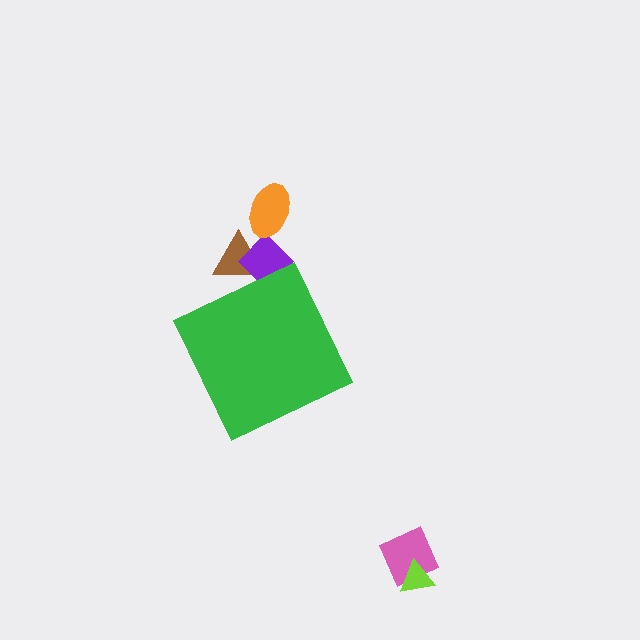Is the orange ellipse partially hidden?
No, the orange ellipse is fully visible.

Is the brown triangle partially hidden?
Yes, the brown triangle is partially hidden behind the green diamond.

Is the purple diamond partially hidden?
Yes, the purple diamond is partially hidden behind the green diamond.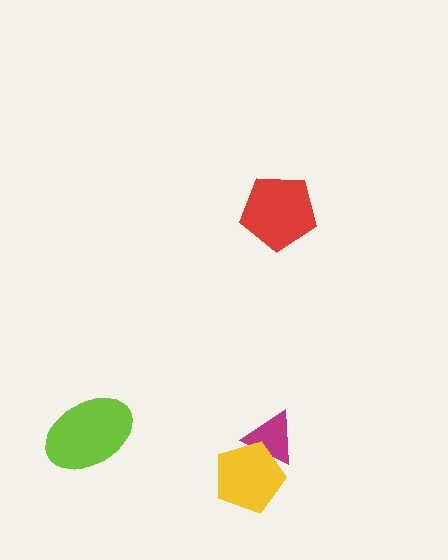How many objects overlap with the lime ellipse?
0 objects overlap with the lime ellipse.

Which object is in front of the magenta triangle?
The yellow pentagon is in front of the magenta triangle.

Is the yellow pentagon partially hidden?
No, no other shape covers it.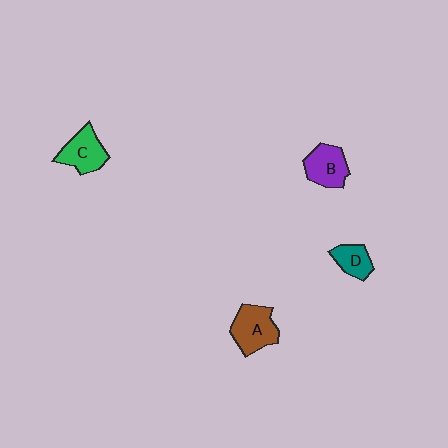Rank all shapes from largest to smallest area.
From largest to smallest: A (brown), B (purple), C (green), D (teal).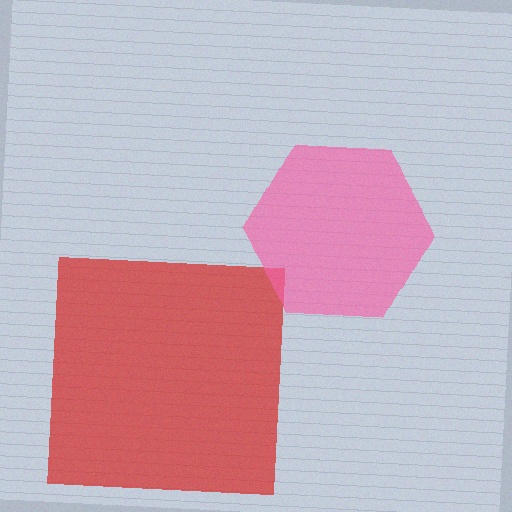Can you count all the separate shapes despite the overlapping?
Yes, there are 2 separate shapes.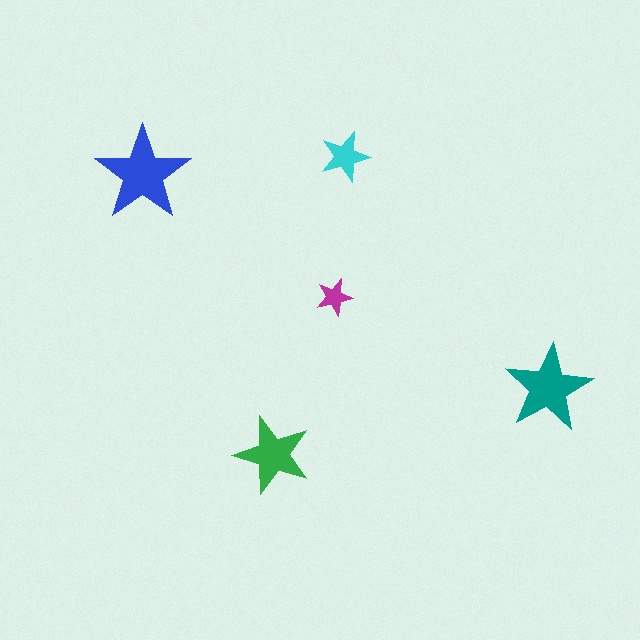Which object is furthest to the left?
The blue star is leftmost.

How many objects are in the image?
There are 5 objects in the image.